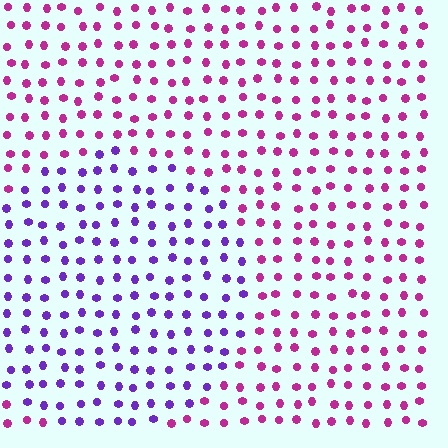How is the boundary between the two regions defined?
The boundary is defined purely by a slight shift in hue (about 49 degrees). Spacing, size, and orientation are identical on both sides.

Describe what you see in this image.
The image is filled with small magenta elements in a uniform arrangement. A circle-shaped region is visible where the elements are tinted to a slightly different hue, forming a subtle color boundary.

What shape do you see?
I see a circle.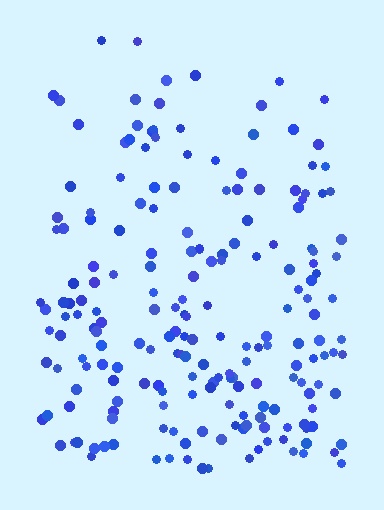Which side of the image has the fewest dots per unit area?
The top.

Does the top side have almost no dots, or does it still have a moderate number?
Still a moderate number, just noticeably fewer than the bottom.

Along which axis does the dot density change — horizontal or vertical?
Vertical.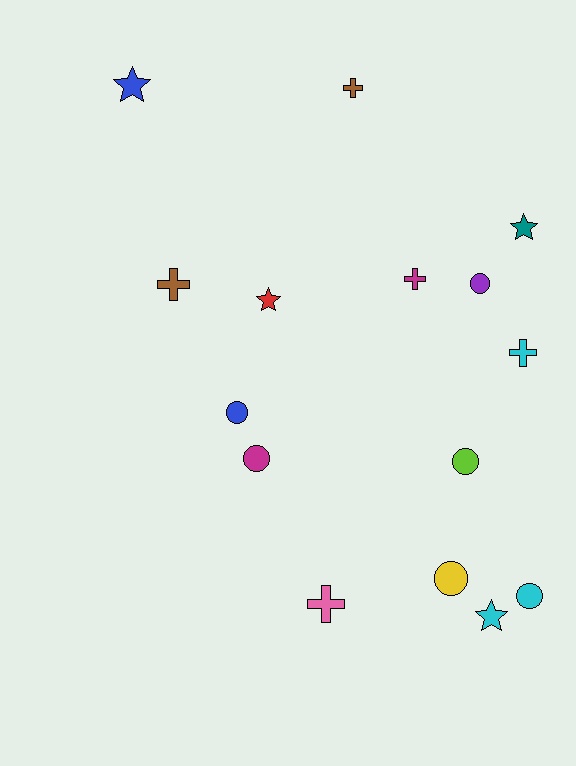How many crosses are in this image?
There are 5 crosses.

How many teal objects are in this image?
There is 1 teal object.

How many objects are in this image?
There are 15 objects.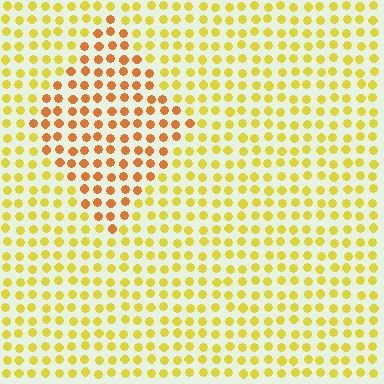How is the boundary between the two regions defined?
The boundary is defined purely by a slight shift in hue (about 33 degrees). Spacing, size, and orientation are identical on both sides.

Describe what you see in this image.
The image is filled with small yellow elements in a uniform arrangement. A diamond-shaped region is visible where the elements are tinted to a slightly different hue, forming a subtle color boundary.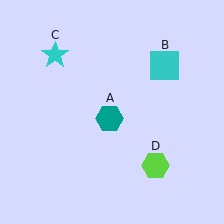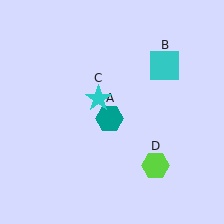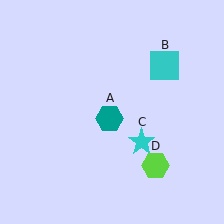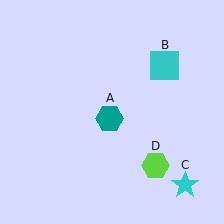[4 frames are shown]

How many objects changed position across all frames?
1 object changed position: cyan star (object C).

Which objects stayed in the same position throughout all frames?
Teal hexagon (object A) and cyan square (object B) and lime hexagon (object D) remained stationary.